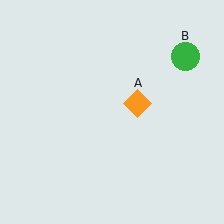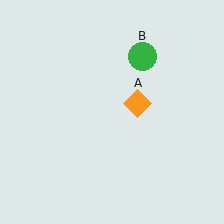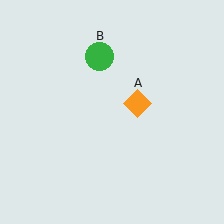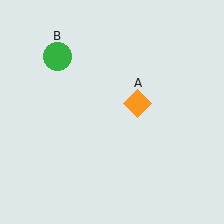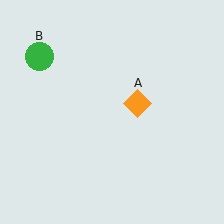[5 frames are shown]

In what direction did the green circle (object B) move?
The green circle (object B) moved left.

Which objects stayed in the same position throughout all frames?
Orange diamond (object A) remained stationary.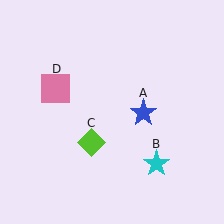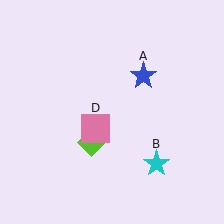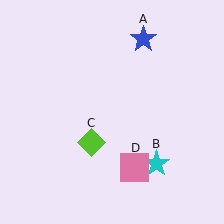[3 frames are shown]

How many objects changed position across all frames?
2 objects changed position: blue star (object A), pink square (object D).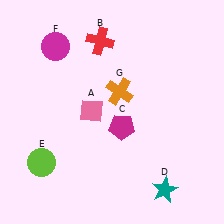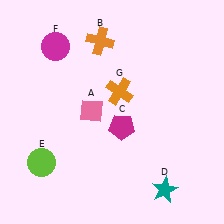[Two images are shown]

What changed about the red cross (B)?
In Image 1, B is red. In Image 2, it changed to orange.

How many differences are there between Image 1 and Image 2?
There is 1 difference between the two images.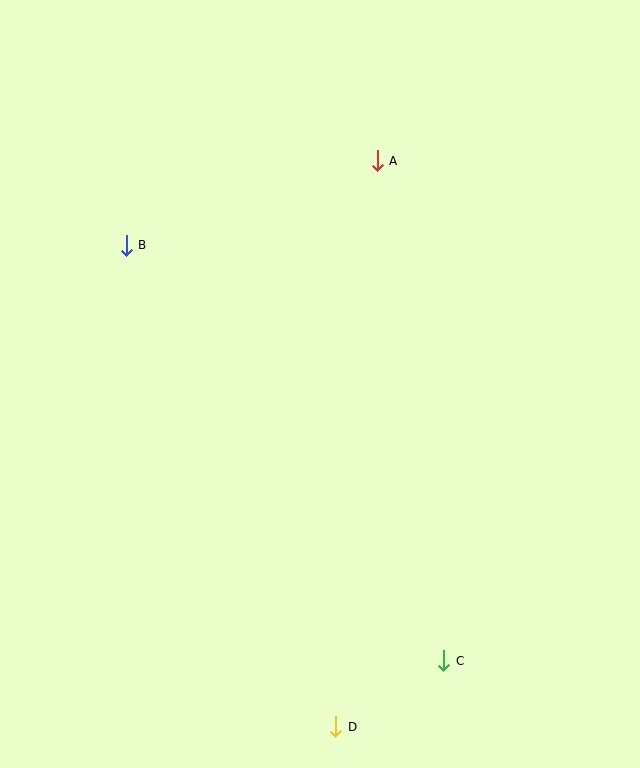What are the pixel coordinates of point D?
Point D is at (336, 727).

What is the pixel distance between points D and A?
The distance between D and A is 568 pixels.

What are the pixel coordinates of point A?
Point A is at (377, 161).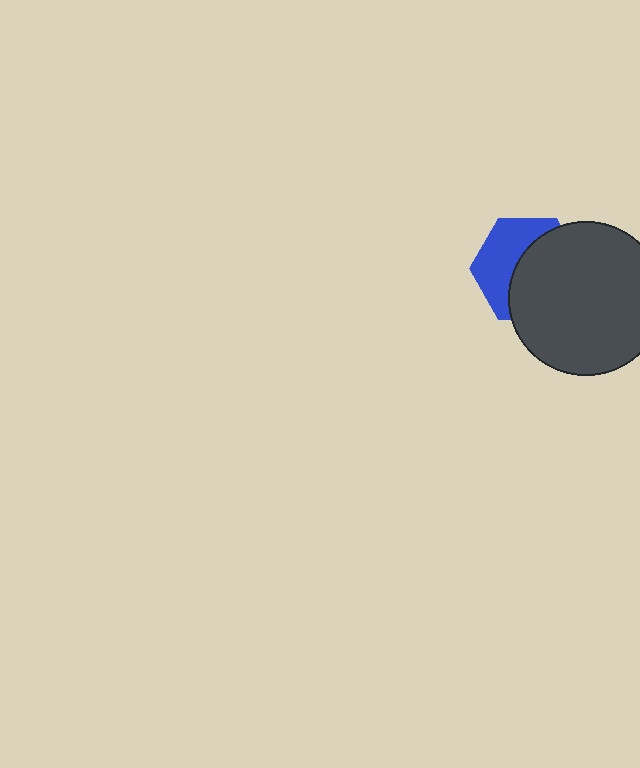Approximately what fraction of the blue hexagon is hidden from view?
Roughly 56% of the blue hexagon is hidden behind the dark gray circle.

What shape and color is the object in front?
The object in front is a dark gray circle.